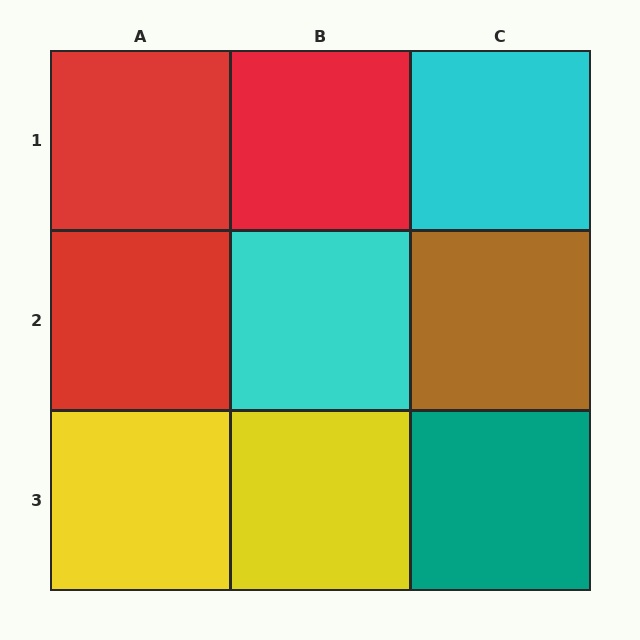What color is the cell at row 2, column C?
Brown.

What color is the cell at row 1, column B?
Red.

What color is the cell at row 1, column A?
Red.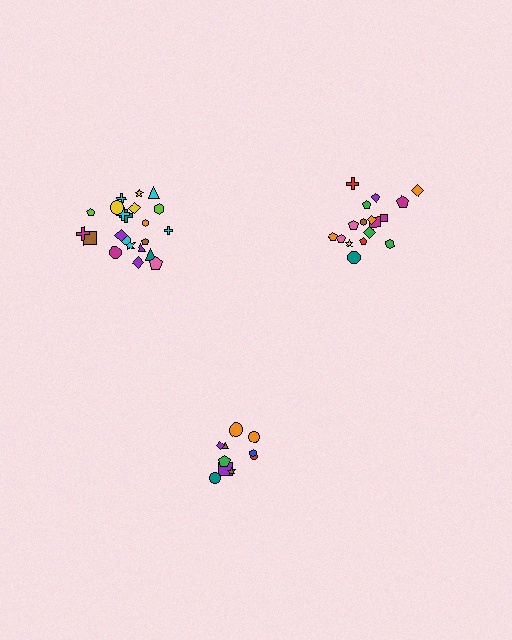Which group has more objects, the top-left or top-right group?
The top-left group.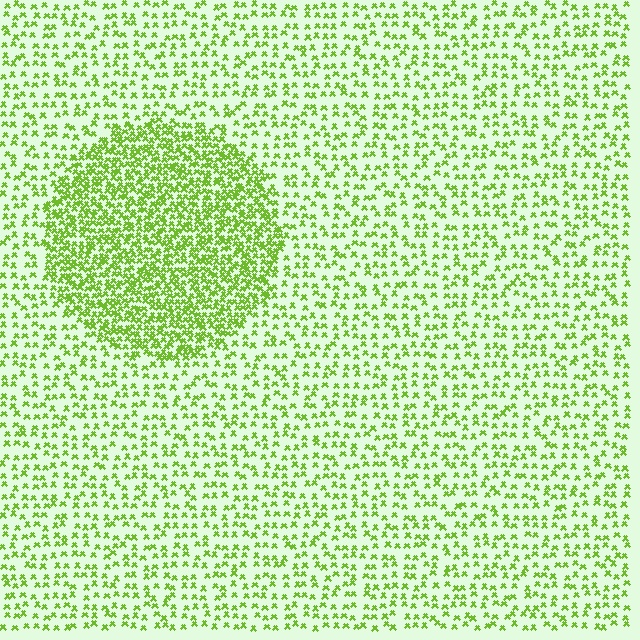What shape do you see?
I see a circle.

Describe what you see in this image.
The image contains small lime elements arranged at two different densities. A circle-shaped region is visible where the elements are more densely packed than the surrounding area.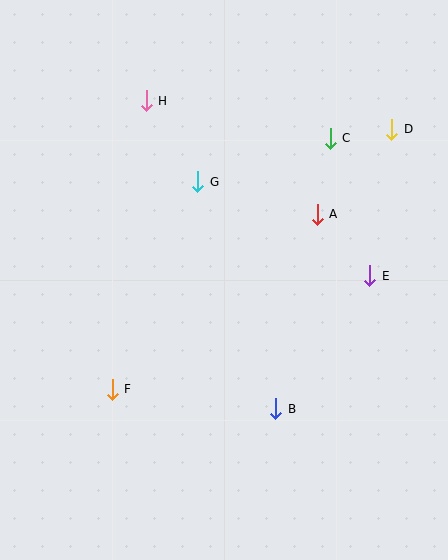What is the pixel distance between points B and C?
The distance between B and C is 276 pixels.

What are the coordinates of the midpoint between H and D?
The midpoint between H and D is at (269, 115).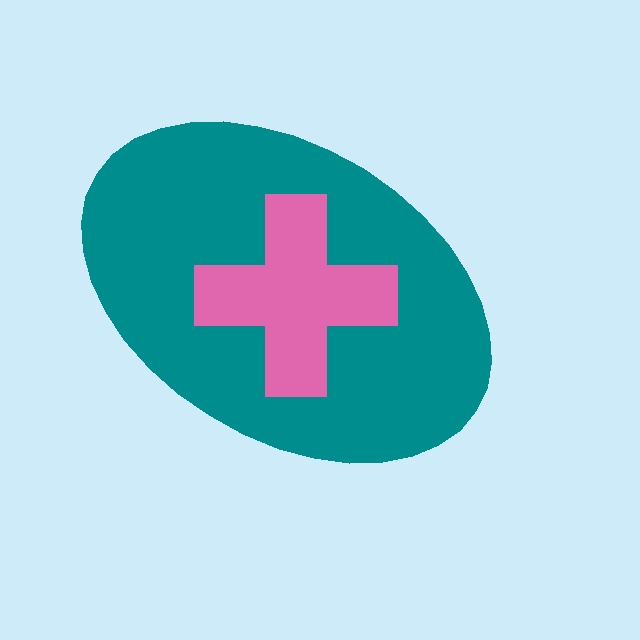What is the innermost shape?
The pink cross.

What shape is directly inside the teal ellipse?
The pink cross.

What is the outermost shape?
The teal ellipse.